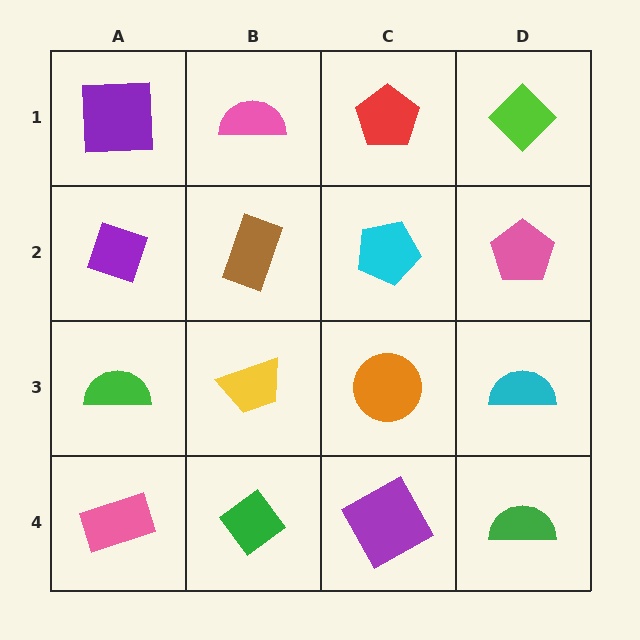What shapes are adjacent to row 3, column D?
A pink pentagon (row 2, column D), a green semicircle (row 4, column D), an orange circle (row 3, column C).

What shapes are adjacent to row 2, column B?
A pink semicircle (row 1, column B), a yellow trapezoid (row 3, column B), a purple diamond (row 2, column A), a cyan pentagon (row 2, column C).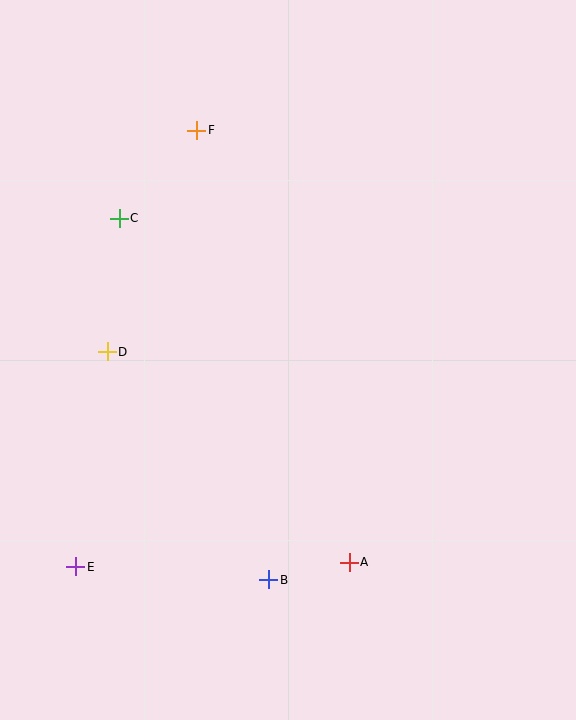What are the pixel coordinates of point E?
Point E is at (76, 567).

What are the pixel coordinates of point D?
Point D is at (107, 352).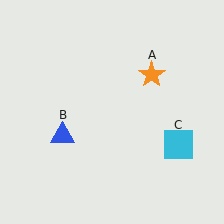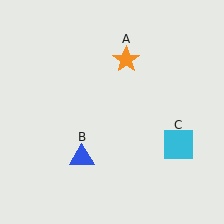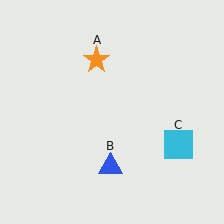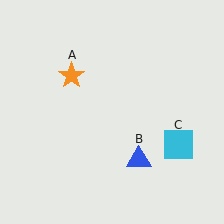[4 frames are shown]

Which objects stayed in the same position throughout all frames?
Cyan square (object C) remained stationary.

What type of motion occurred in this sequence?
The orange star (object A), blue triangle (object B) rotated counterclockwise around the center of the scene.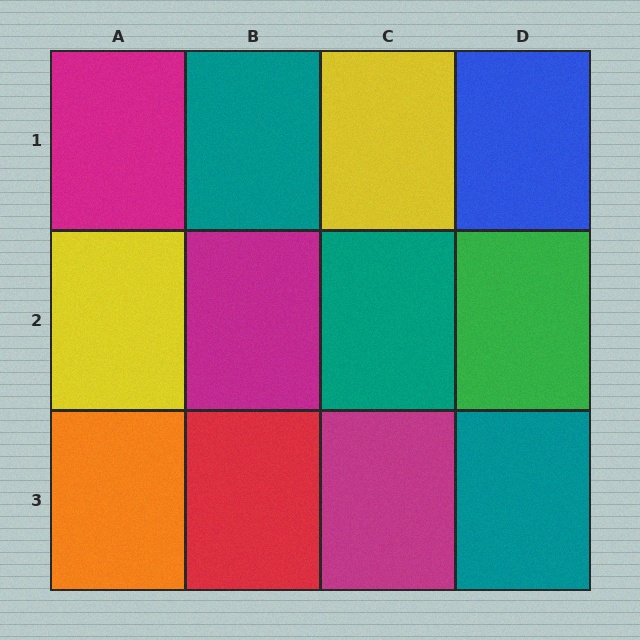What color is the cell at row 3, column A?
Orange.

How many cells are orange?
1 cell is orange.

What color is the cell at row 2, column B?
Magenta.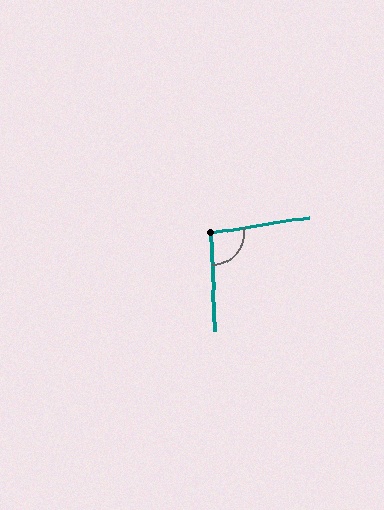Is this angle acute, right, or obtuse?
It is obtuse.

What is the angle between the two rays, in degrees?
Approximately 96 degrees.